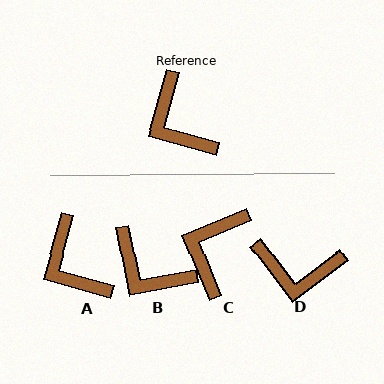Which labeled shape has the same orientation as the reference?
A.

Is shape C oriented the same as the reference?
No, it is off by about 52 degrees.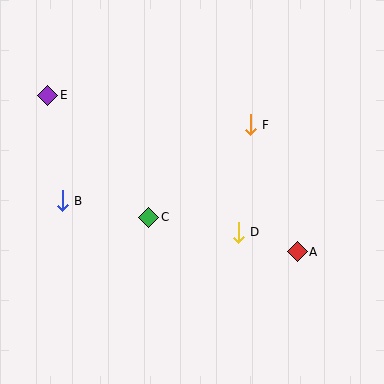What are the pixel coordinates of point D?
Point D is at (238, 232).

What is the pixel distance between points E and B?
The distance between E and B is 106 pixels.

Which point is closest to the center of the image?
Point C at (149, 217) is closest to the center.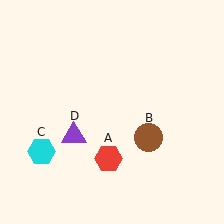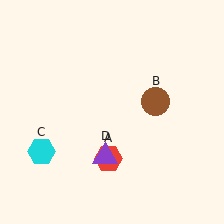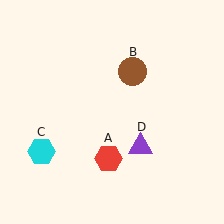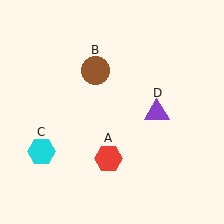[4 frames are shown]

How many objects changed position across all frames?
2 objects changed position: brown circle (object B), purple triangle (object D).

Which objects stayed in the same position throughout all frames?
Red hexagon (object A) and cyan hexagon (object C) remained stationary.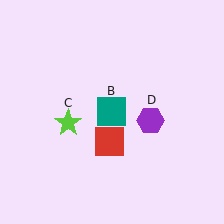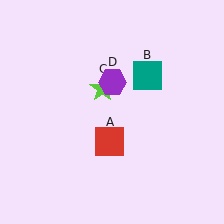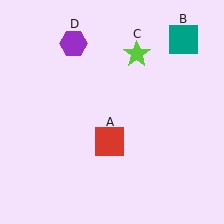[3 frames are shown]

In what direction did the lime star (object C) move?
The lime star (object C) moved up and to the right.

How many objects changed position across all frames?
3 objects changed position: teal square (object B), lime star (object C), purple hexagon (object D).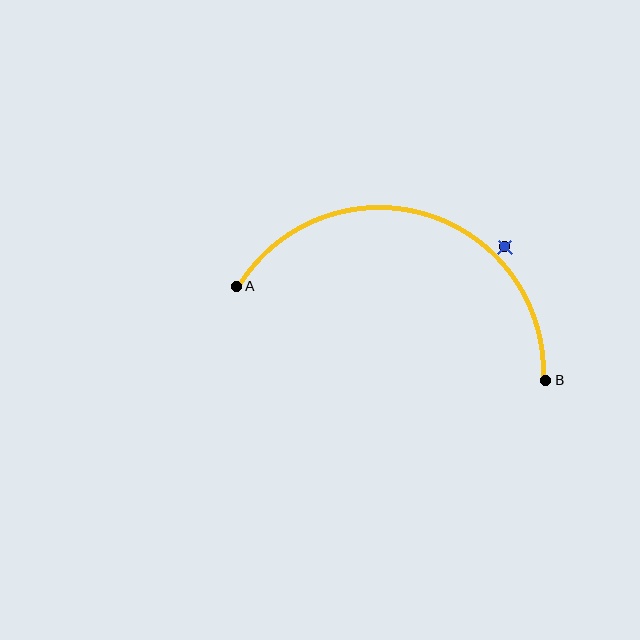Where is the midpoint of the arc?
The arc midpoint is the point on the curve farthest from the straight line joining A and B. It sits above that line.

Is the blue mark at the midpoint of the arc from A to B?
No — the blue mark does not lie on the arc at all. It sits slightly outside the curve.